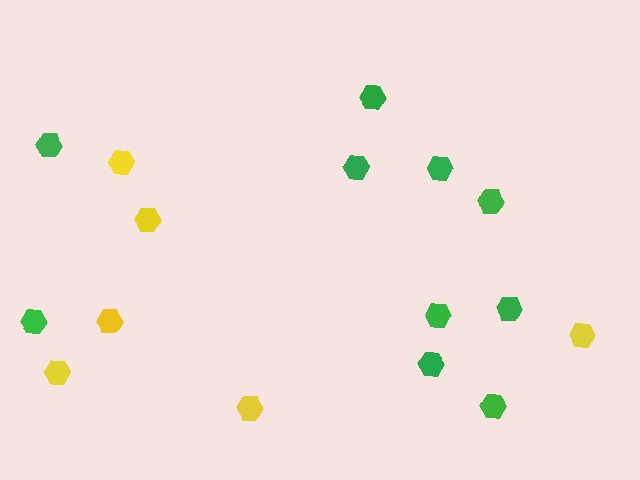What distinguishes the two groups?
There are 2 groups: one group of green hexagons (10) and one group of yellow hexagons (6).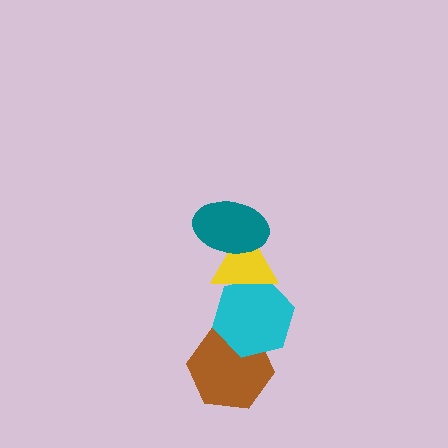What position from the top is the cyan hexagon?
The cyan hexagon is 3rd from the top.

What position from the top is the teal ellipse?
The teal ellipse is 1st from the top.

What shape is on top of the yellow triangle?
The teal ellipse is on top of the yellow triangle.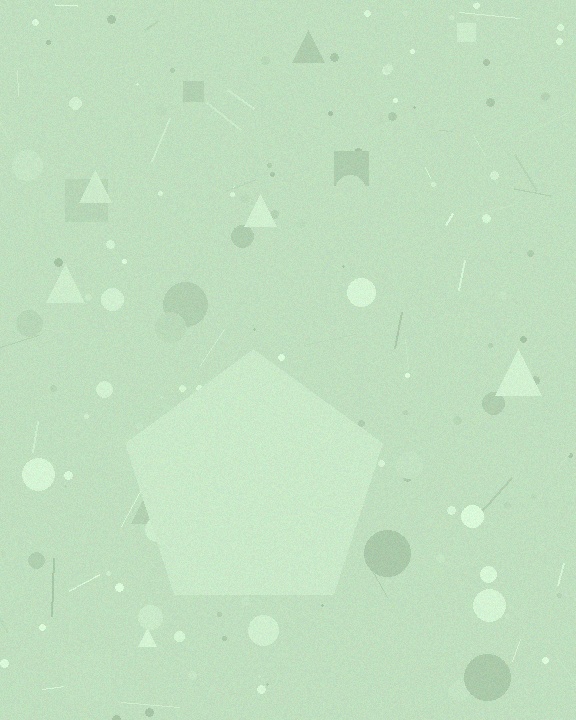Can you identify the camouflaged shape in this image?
The camouflaged shape is a pentagon.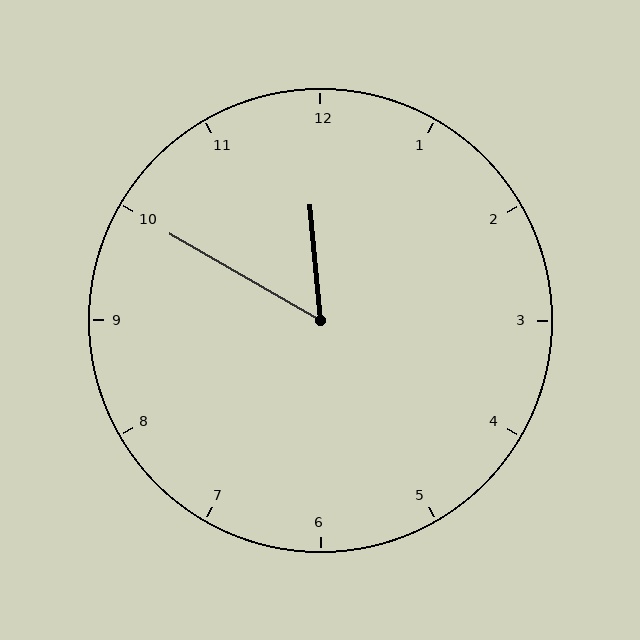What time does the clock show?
11:50.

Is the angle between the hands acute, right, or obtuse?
It is acute.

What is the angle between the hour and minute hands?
Approximately 55 degrees.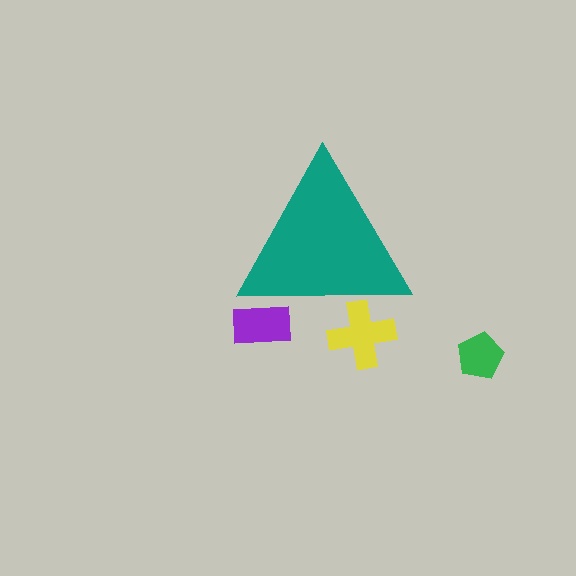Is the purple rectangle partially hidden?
Yes, the purple rectangle is partially hidden behind the teal triangle.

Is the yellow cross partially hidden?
Yes, the yellow cross is partially hidden behind the teal triangle.